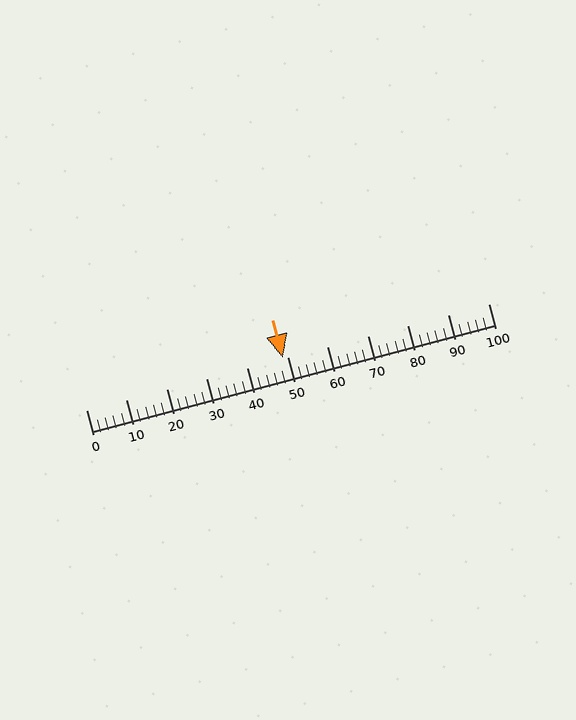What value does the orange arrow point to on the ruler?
The orange arrow points to approximately 49.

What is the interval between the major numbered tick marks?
The major tick marks are spaced 10 units apart.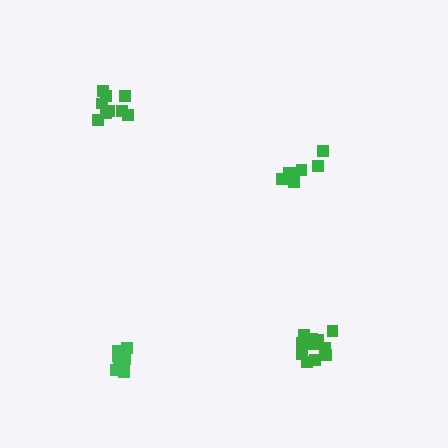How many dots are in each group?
Group 1: 9 dots, Group 2: 9 dots, Group 3: 7 dots, Group 4: 11 dots (36 total).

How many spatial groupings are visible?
There are 4 spatial groupings.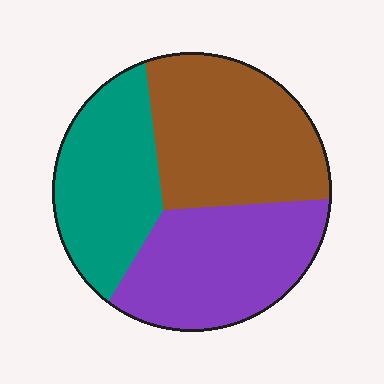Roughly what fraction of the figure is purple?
Purple covers about 35% of the figure.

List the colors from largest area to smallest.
From largest to smallest: brown, purple, teal.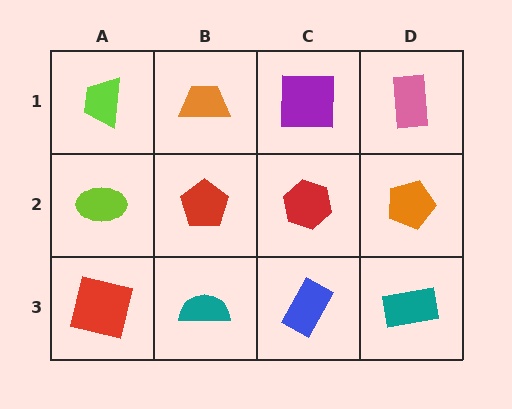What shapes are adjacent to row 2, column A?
A lime trapezoid (row 1, column A), a red square (row 3, column A), a red pentagon (row 2, column B).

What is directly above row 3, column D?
An orange pentagon.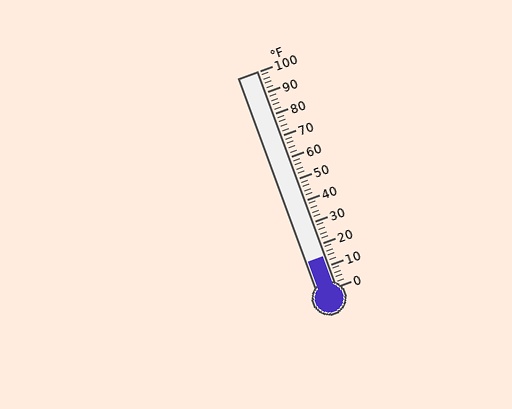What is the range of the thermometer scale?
The thermometer scale ranges from 0°F to 100°F.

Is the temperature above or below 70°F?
The temperature is below 70°F.